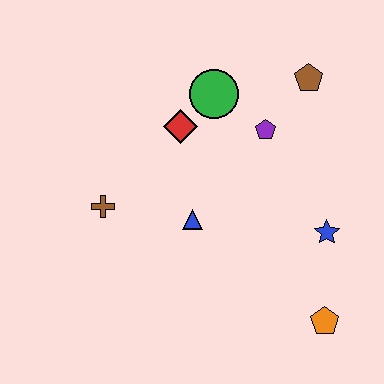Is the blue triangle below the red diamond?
Yes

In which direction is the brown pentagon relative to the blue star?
The brown pentagon is above the blue star.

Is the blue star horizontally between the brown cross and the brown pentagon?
No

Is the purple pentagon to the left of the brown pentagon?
Yes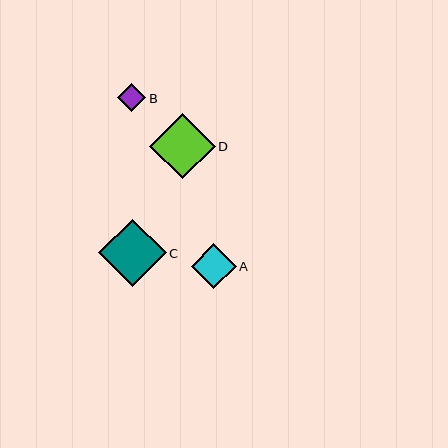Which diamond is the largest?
Diamond C is the largest with a size of approximately 68 pixels.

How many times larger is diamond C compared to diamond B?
Diamond C is approximately 2.4 times the size of diamond B.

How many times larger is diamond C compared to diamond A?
Diamond C is approximately 1.5 times the size of diamond A.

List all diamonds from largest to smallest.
From largest to smallest: C, D, A, B.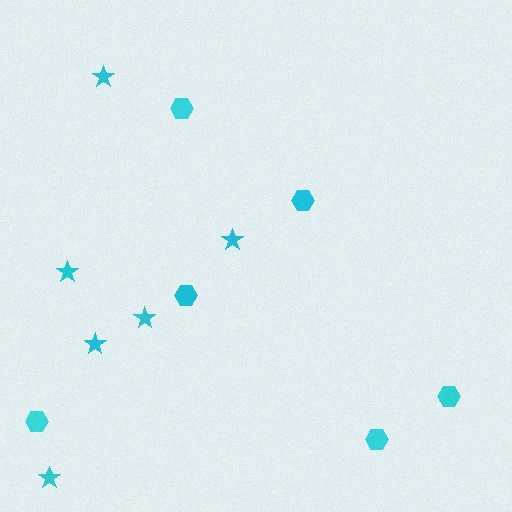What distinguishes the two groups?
There are 2 groups: one group of stars (6) and one group of hexagons (6).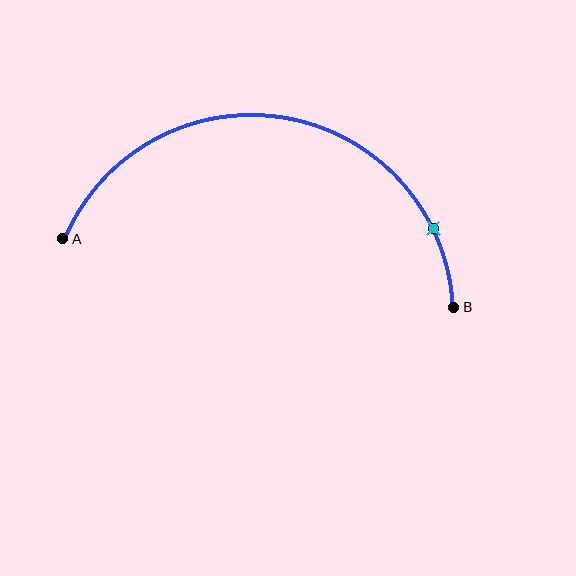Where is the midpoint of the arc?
The arc midpoint is the point on the curve farthest from the straight line joining A and B. It sits above that line.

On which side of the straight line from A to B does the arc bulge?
The arc bulges above the straight line connecting A and B.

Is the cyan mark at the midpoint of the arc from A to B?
No. The cyan mark lies on the arc but is closer to endpoint B. The arc midpoint would be at the point on the curve equidistant along the arc from both A and B.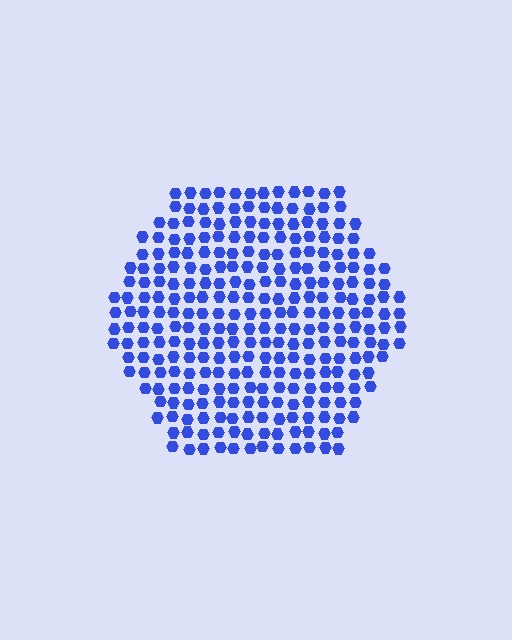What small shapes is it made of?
It is made of small hexagons.